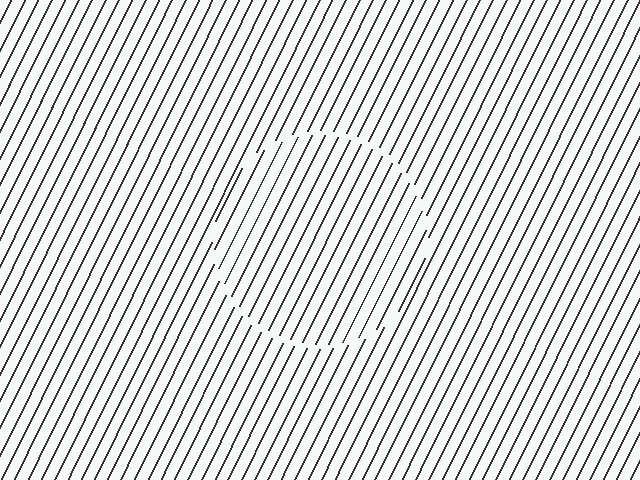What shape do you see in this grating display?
An illusory circle. The interior of the shape contains the same grating, shifted by half a period — the contour is defined by the phase discontinuity where line-ends from the inner and outer gratings abut.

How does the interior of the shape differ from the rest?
The interior of the shape contains the same grating, shifted by half a period — the contour is defined by the phase discontinuity where line-ends from the inner and outer gratings abut.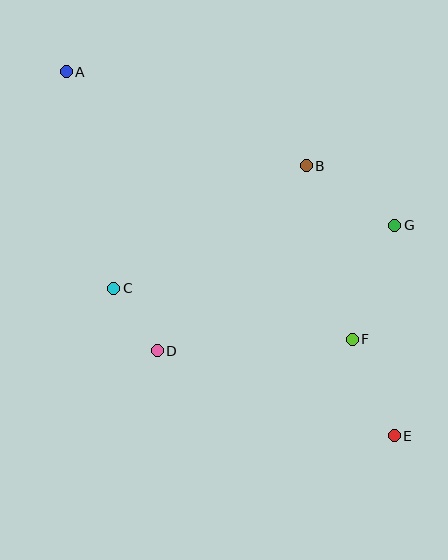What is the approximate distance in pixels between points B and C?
The distance between B and C is approximately 228 pixels.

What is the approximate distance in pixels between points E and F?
The distance between E and F is approximately 105 pixels.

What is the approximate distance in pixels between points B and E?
The distance between B and E is approximately 284 pixels.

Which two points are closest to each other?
Points C and D are closest to each other.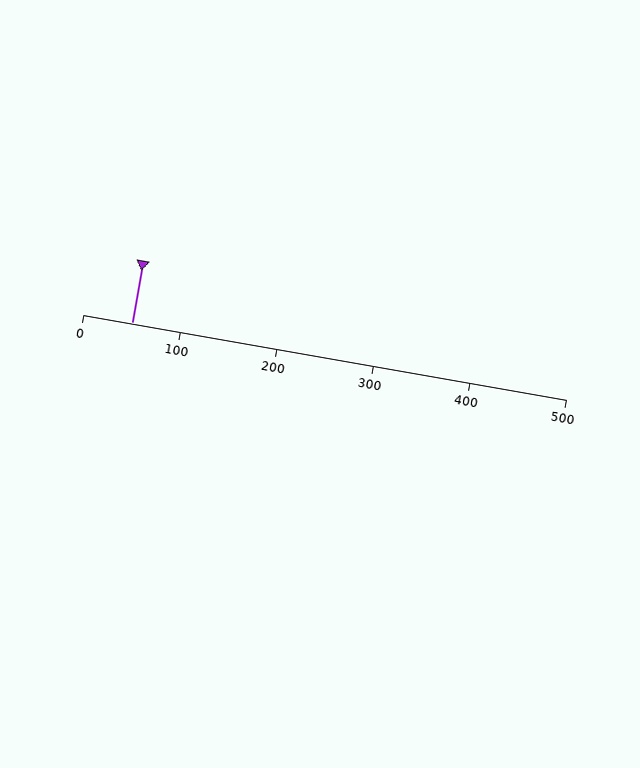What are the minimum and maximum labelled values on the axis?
The axis runs from 0 to 500.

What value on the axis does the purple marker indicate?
The marker indicates approximately 50.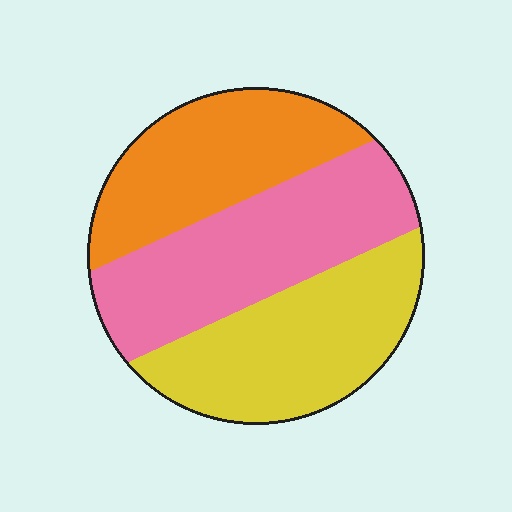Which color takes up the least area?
Orange, at roughly 30%.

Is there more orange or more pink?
Pink.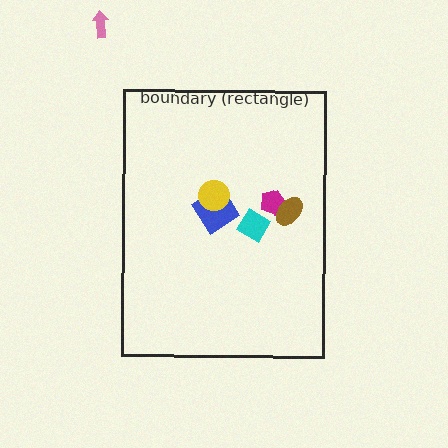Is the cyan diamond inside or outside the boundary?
Inside.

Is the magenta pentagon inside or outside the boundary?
Inside.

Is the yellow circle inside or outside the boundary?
Inside.